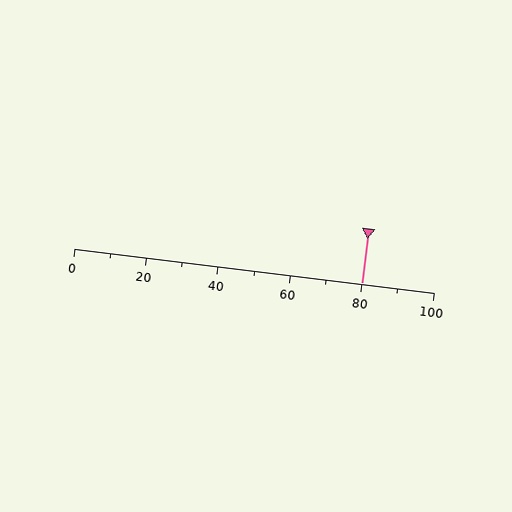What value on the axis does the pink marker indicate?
The marker indicates approximately 80.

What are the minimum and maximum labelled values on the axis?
The axis runs from 0 to 100.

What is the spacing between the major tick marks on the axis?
The major ticks are spaced 20 apart.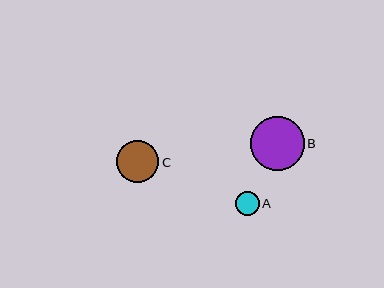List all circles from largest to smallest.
From largest to smallest: B, C, A.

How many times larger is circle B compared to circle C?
Circle B is approximately 1.3 times the size of circle C.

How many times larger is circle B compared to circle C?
Circle B is approximately 1.3 times the size of circle C.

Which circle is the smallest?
Circle A is the smallest with a size of approximately 24 pixels.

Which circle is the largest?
Circle B is the largest with a size of approximately 54 pixels.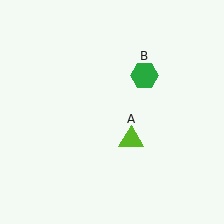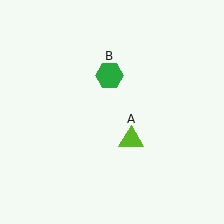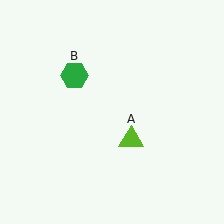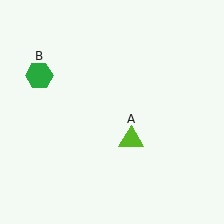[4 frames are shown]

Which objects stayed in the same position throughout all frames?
Lime triangle (object A) remained stationary.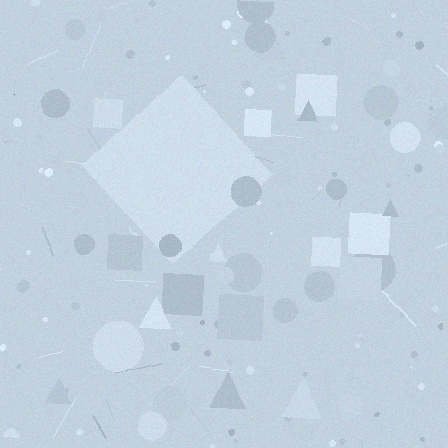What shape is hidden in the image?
A diamond is hidden in the image.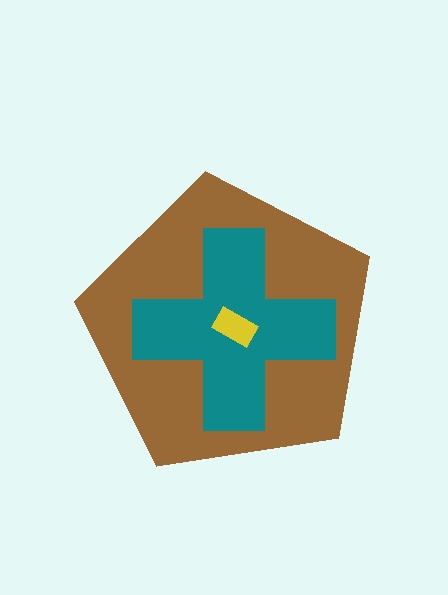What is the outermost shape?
The brown pentagon.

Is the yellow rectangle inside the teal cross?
Yes.